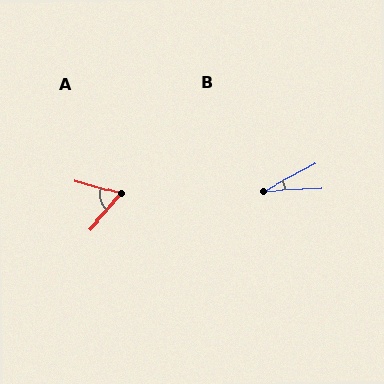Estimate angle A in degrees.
Approximately 64 degrees.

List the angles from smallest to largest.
B (25°), A (64°).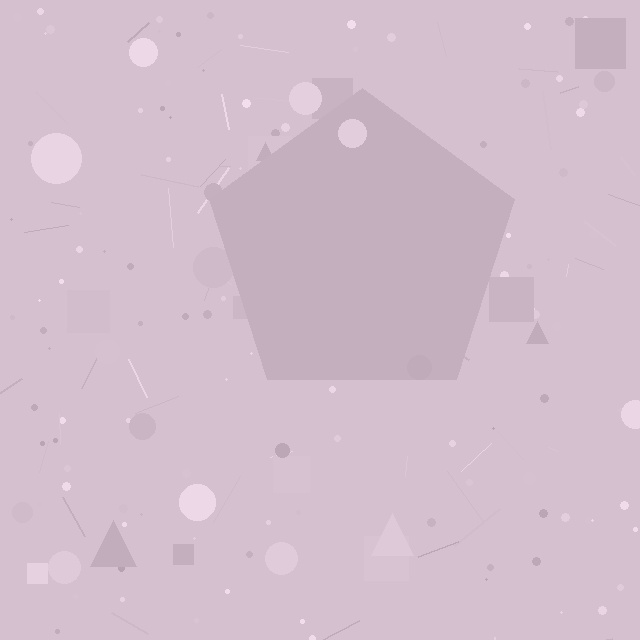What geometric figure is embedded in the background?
A pentagon is embedded in the background.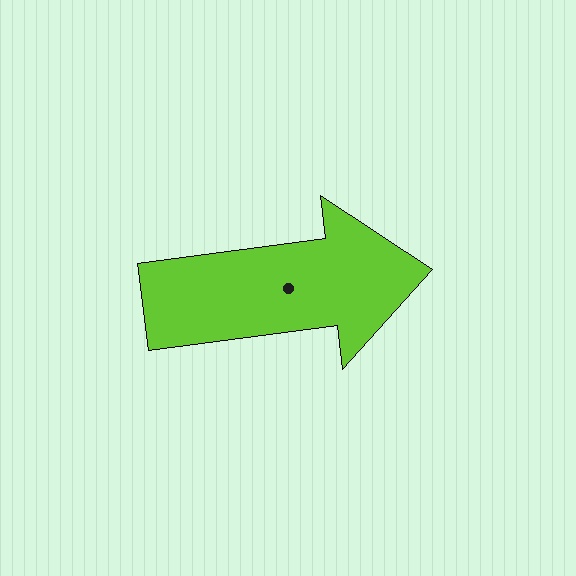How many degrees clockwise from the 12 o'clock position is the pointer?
Approximately 83 degrees.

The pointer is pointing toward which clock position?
Roughly 3 o'clock.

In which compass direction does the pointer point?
East.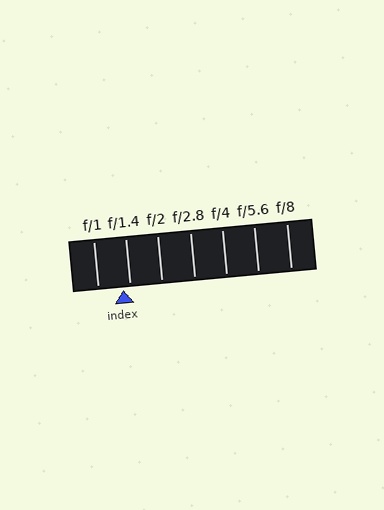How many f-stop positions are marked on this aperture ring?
There are 7 f-stop positions marked.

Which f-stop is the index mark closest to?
The index mark is closest to f/1.4.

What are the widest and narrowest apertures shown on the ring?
The widest aperture shown is f/1 and the narrowest is f/8.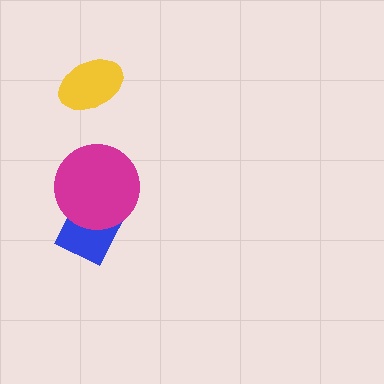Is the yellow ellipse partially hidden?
No, no other shape covers it.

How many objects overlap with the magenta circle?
1 object overlaps with the magenta circle.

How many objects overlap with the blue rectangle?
1 object overlaps with the blue rectangle.